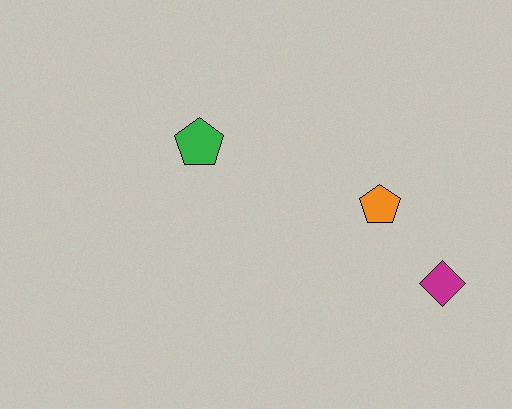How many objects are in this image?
There are 3 objects.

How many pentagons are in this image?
There are 2 pentagons.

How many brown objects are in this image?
There are no brown objects.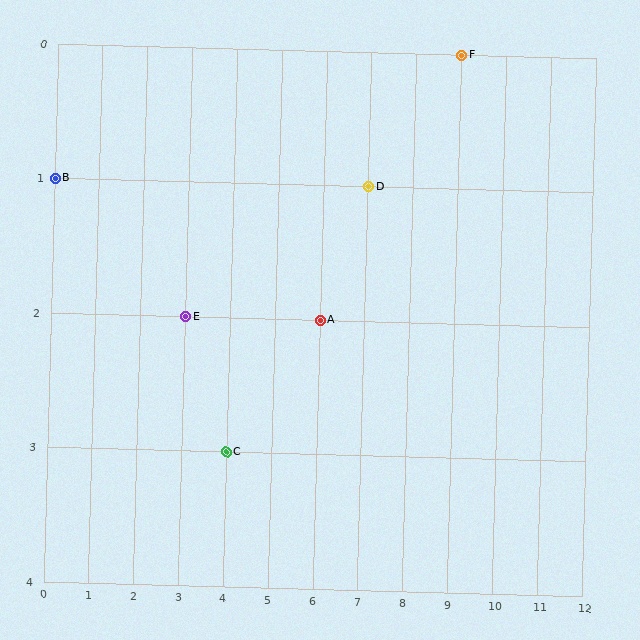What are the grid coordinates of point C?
Point C is at grid coordinates (4, 3).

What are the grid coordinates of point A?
Point A is at grid coordinates (6, 2).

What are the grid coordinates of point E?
Point E is at grid coordinates (3, 2).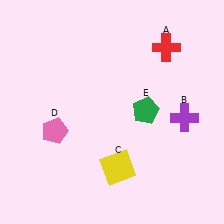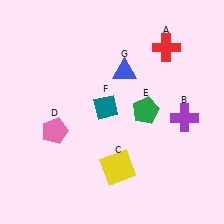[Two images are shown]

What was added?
A teal diamond (F), a blue triangle (G) were added in Image 2.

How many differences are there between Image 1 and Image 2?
There are 2 differences between the two images.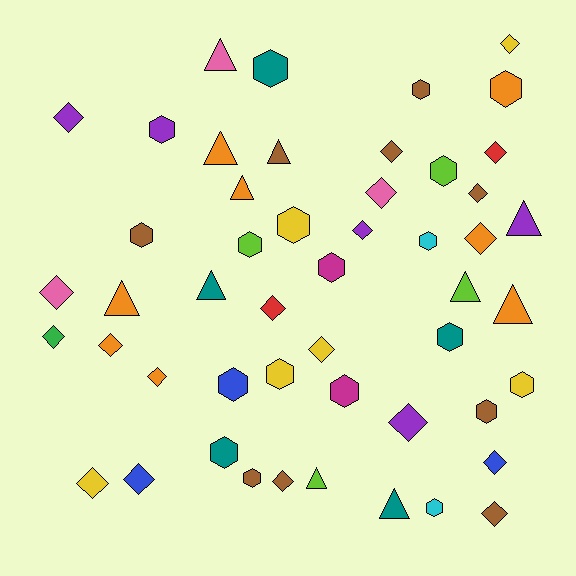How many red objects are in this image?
There are 2 red objects.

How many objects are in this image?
There are 50 objects.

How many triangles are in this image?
There are 11 triangles.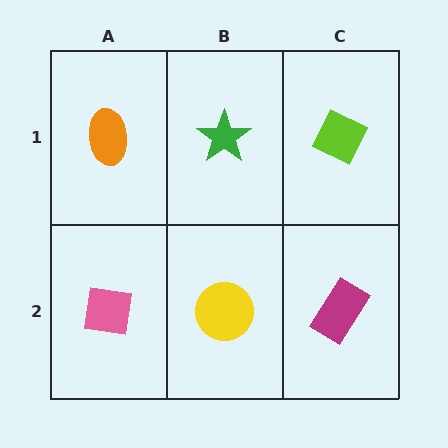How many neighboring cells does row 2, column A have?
2.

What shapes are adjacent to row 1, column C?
A magenta rectangle (row 2, column C), a green star (row 1, column B).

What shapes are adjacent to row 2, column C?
A lime diamond (row 1, column C), a yellow circle (row 2, column B).